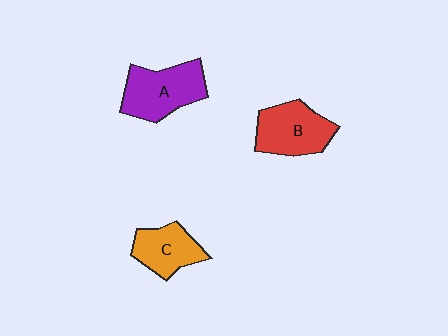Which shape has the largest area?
Shape A (purple).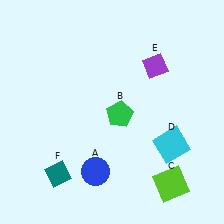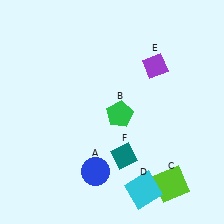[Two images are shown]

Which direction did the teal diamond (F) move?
The teal diamond (F) moved right.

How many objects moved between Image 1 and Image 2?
2 objects moved between the two images.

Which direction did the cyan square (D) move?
The cyan square (D) moved down.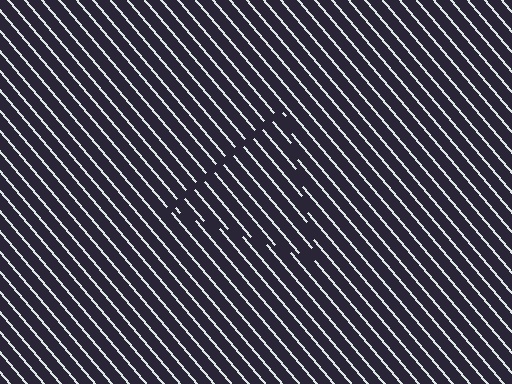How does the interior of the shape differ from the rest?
The interior of the shape contains the same grating, shifted by half a period — the contour is defined by the phase discontinuity where line-ends from the inner and outer gratings abut.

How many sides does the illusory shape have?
3 sides — the line-ends trace a triangle.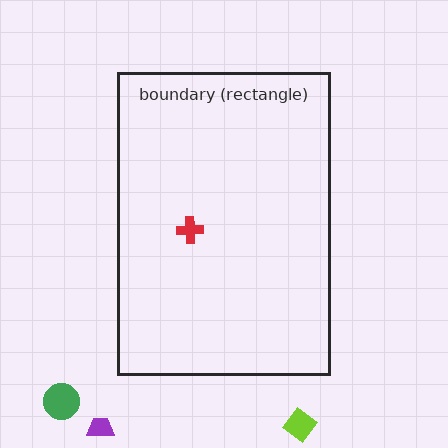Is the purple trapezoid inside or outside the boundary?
Outside.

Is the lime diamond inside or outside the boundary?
Outside.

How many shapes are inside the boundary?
1 inside, 3 outside.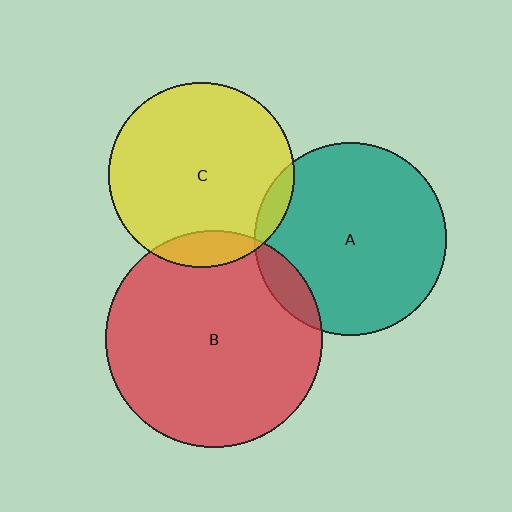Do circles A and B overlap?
Yes.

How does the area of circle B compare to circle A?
Approximately 1.3 times.